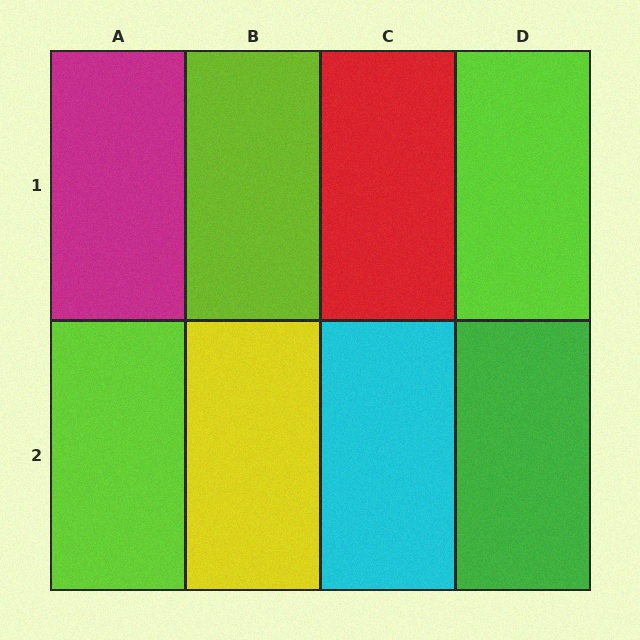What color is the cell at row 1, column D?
Lime.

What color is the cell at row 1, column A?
Magenta.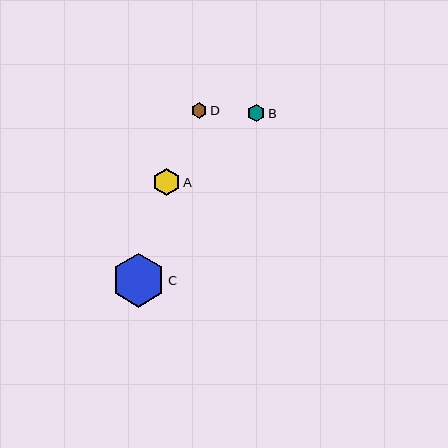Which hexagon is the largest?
Hexagon C is the largest with a size of approximately 54 pixels.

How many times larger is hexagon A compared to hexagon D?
Hexagon A is approximately 1.8 times the size of hexagon D.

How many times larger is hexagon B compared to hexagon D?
Hexagon B is approximately 1.1 times the size of hexagon D.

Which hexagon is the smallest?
Hexagon D is the smallest with a size of approximately 15 pixels.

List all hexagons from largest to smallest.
From largest to smallest: C, A, B, D.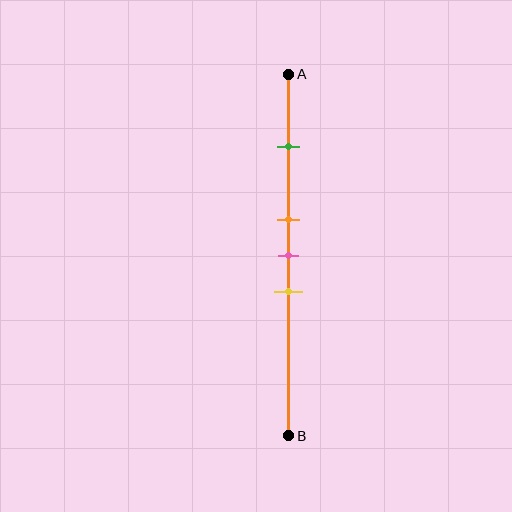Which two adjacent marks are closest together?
The orange and pink marks are the closest adjacent pair.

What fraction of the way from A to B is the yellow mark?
The yellow mark is approximately 60% (0.6) of the way from A to B.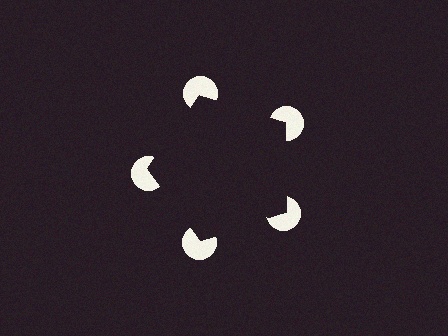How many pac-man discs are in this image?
There are 5 — one at each vertex of the illusory pentagon.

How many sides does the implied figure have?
5 sides.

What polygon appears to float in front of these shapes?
An illusory pentagon — its edges are inferred from the aligned wedge cuts in the pac-man discs, not physically drawn.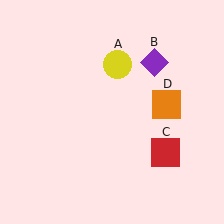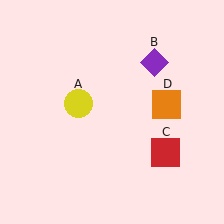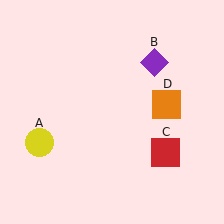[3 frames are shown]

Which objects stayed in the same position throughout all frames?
Purple diamond (object B) and red square (object C) and orange square (object D) remained stationary.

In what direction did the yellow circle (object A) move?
The yellow circle (object A) moved down and to the left.